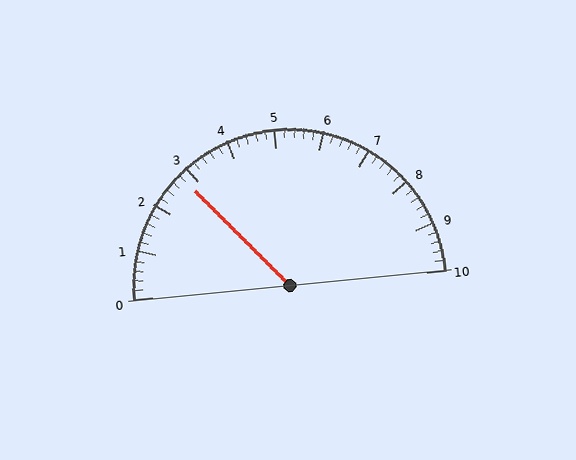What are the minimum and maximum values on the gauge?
The gauge ranges from 0 to 10.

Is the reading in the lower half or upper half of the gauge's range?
The reading is in the lower half of the range (0 to 10).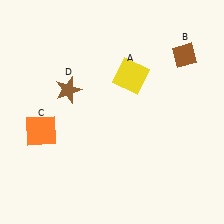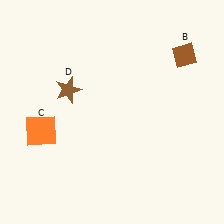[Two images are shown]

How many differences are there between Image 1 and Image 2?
There is 1 difference between the two images.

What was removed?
The yellow square (A) was removed in Image 2.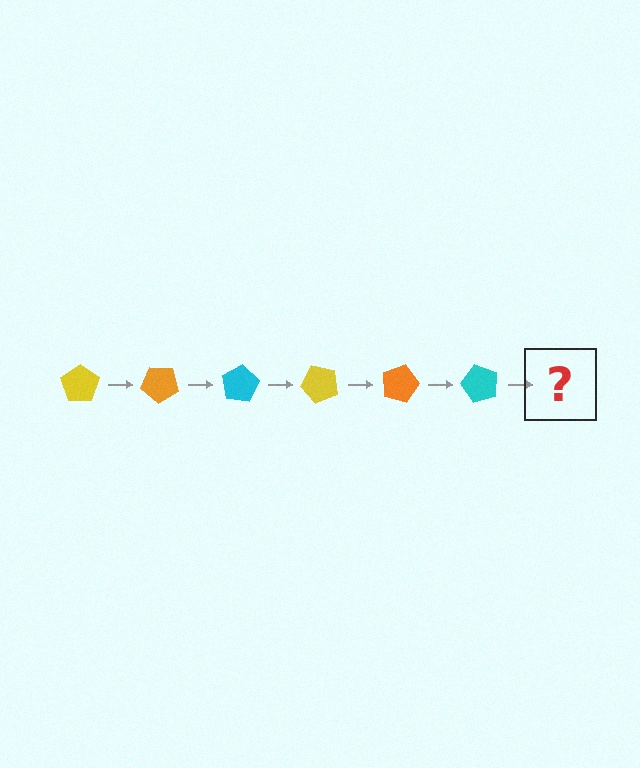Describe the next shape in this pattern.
It should be a yellow pentagon, rotated 240 degrees from the start.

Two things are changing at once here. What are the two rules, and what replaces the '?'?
The two rules are that it rotates 40 degrees each step and the color cycles through yellow, orange, and cyan. The '?' should be a yellow pentagon, rotated 240 degrees from the start.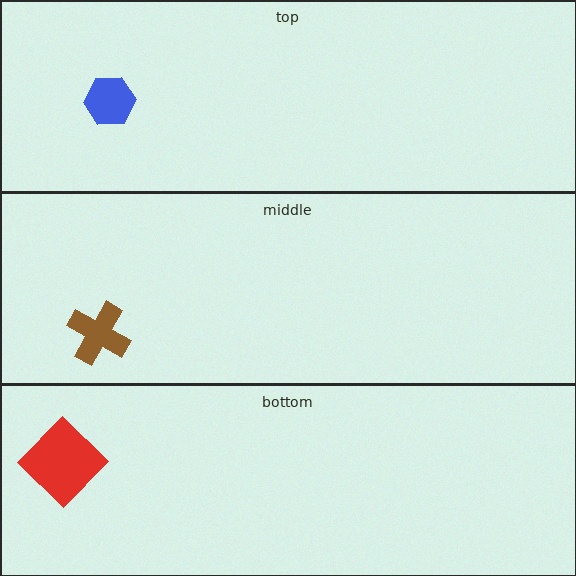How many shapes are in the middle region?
1.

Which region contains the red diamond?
The bottom region.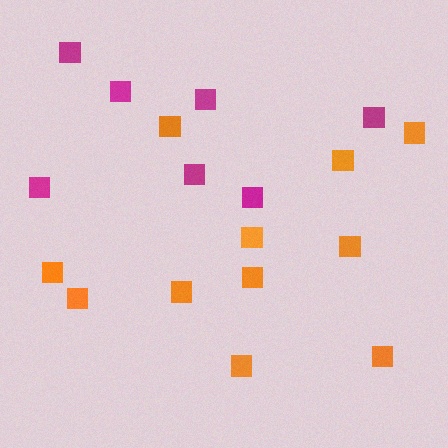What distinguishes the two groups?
There are 2 groups: one group of orange squares (11) and one group of magenta squares (7).